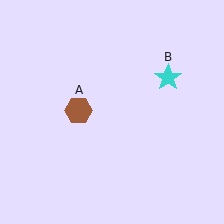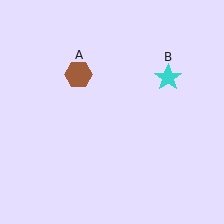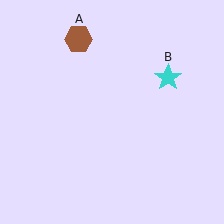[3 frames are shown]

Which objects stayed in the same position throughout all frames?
Cyan star (object B) remained stationary.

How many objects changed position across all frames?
1 object changed position: brown hexagon (object A).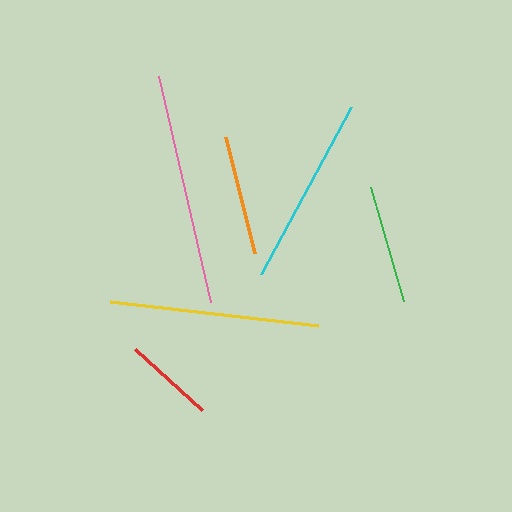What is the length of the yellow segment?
The yellow segment is approximately 209 pixels long.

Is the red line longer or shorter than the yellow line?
The yellow line is longer than the red line.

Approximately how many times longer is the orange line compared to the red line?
The orange line is approximately 1.3 times the length of the red line.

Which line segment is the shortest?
The red line is the shortest at approximately 91 pixels.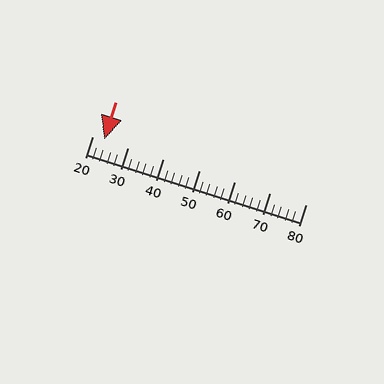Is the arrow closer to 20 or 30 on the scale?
The arrow is closer to 20.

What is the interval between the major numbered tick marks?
The major tick marks are spaced 10 units apart.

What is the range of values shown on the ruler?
The ruler shows values from 20 to 80.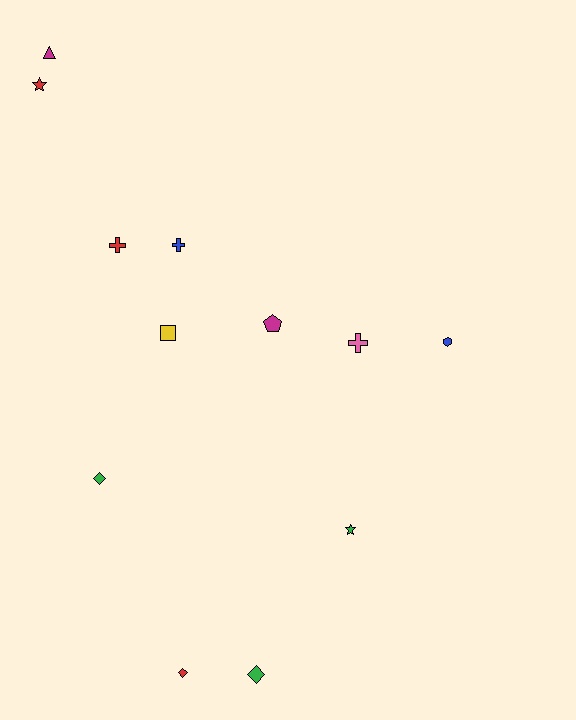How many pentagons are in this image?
There is 1 pentagon.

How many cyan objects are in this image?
There are no cyan objects.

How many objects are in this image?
There are 12 objects.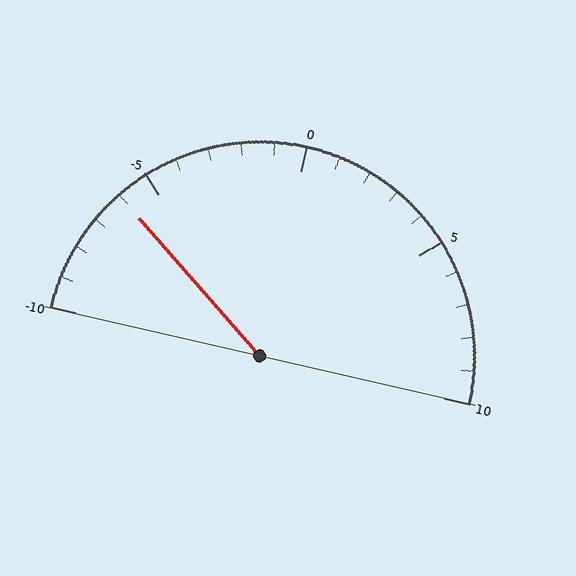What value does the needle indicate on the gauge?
The needle indicates approximately -6.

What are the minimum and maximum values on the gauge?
The gauge ranges from -10 to 10.